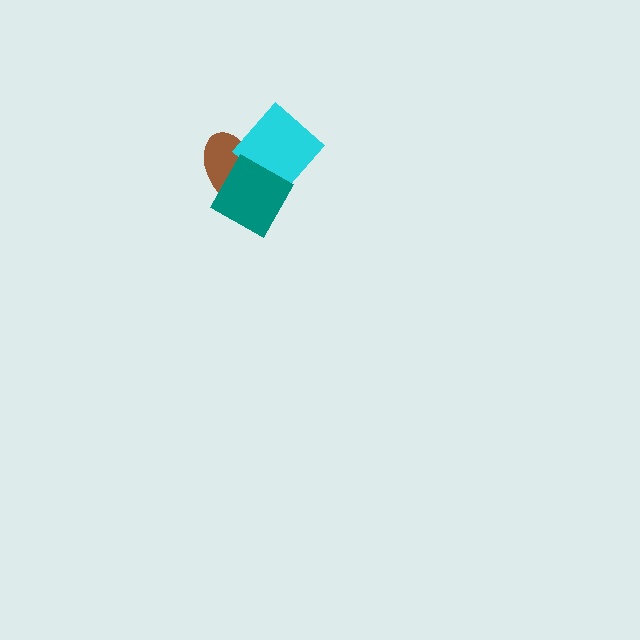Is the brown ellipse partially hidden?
Yes, it is partially covered by another shape.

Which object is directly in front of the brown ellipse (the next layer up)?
The cyan diamond is directly in front of the brown ellipse.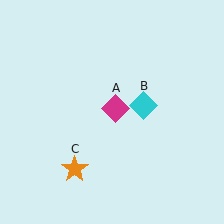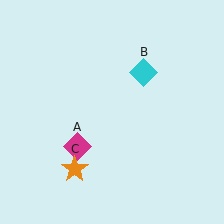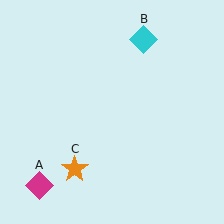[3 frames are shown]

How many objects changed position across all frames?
2 objects changed position: magenta diamond (object A), cyan diamond (object B).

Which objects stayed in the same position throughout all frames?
Orange star (object C) remained stationary.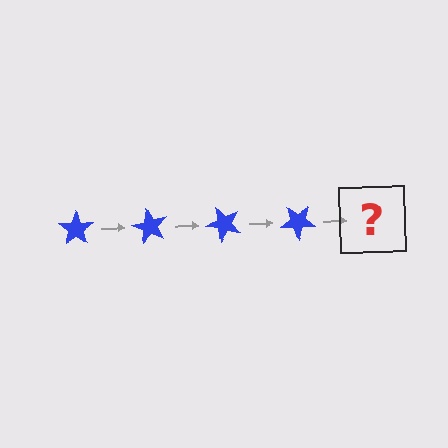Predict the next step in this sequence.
The next step is a blue star rotated 240 degrees.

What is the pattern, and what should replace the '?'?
The pattern is that the star rotates 60 degrees each step. The '?' should be a blue star rotated 240 degrees.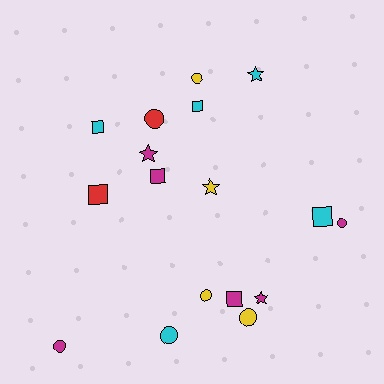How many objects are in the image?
There are 17 objects.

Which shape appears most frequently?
Circle, with 7 objects.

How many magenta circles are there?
There are 2 magenta circles.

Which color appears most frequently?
Magenta, with 6 objects.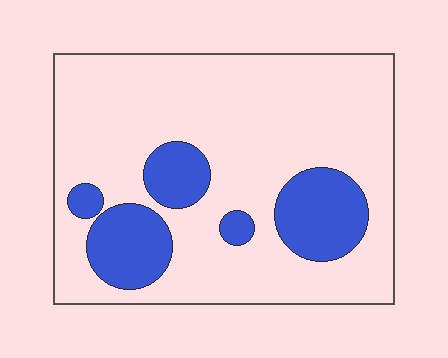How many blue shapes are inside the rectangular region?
5.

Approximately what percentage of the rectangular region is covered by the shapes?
Approximately 20%.